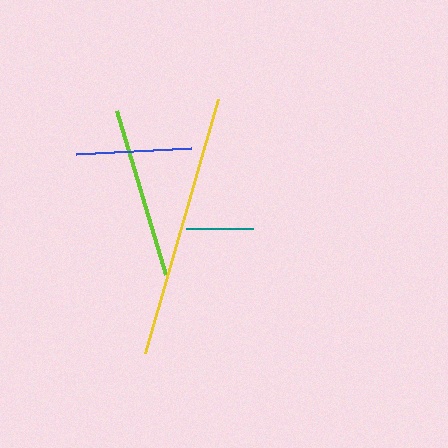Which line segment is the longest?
The yellow line is the longest at approximately 264 pixels.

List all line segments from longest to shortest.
From longest to shortest: yellow, lime, blue, teal.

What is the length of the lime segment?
The lime segment is approximately 171 pixels long.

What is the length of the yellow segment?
The yellow segment is approximately 264 pixels long.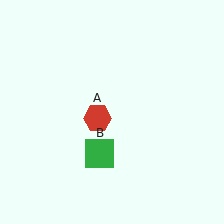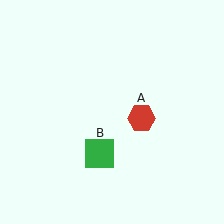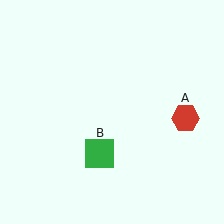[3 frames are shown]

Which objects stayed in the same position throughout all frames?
Green square (object B) remained stationary.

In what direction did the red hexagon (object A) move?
The red hexagon (object A) moved right.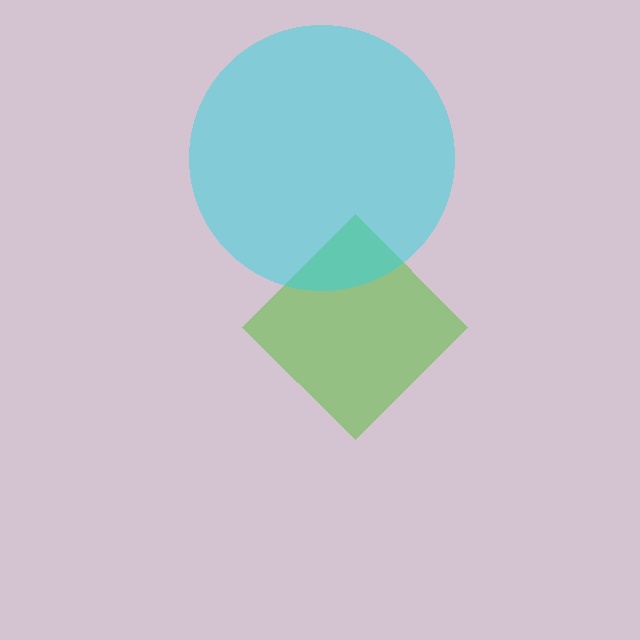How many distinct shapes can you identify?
There are 2 distinct shapes: a lime diamond, a cyan circle.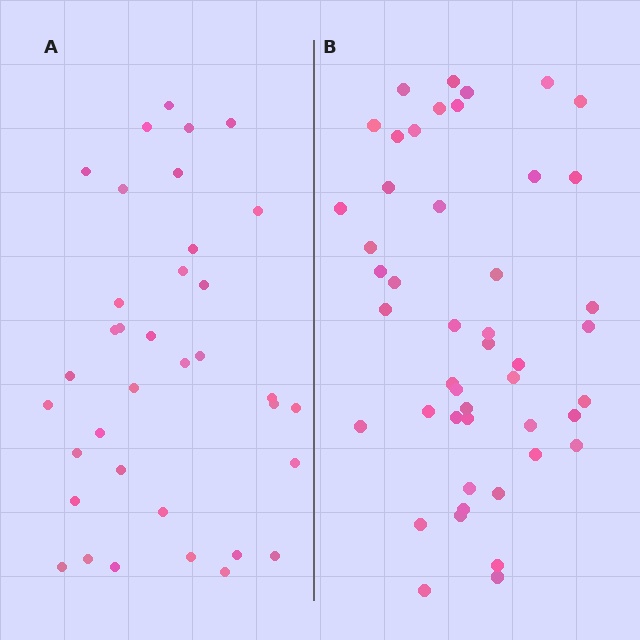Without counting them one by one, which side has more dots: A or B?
Region B (the right region) has more dots.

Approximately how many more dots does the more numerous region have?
Region B has roughly 12 or so more dots than region A.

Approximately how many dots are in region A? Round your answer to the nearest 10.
About 40 dots. (The exact count is 36, which rounds to 40.)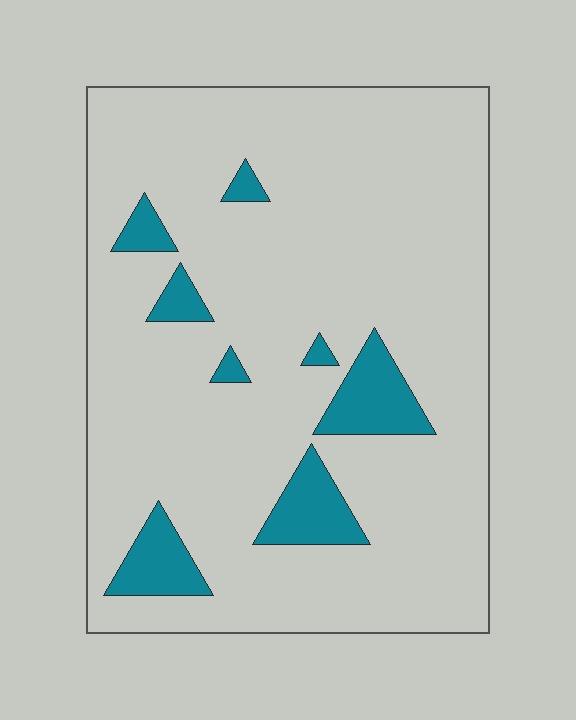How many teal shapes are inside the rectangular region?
8.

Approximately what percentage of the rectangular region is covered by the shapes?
Approximately 10%.